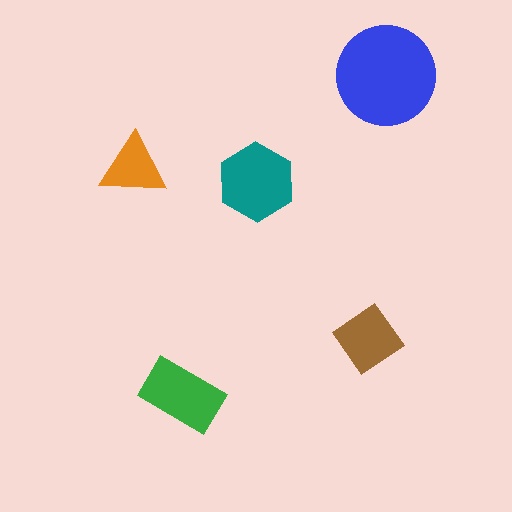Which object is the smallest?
The orange triangle.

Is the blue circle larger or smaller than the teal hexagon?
Larger.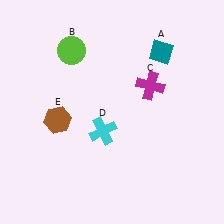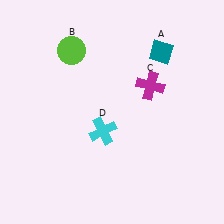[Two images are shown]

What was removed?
The brown hexagon (E) was removed in Image 2.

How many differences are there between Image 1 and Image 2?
There is 1 difference between the two images.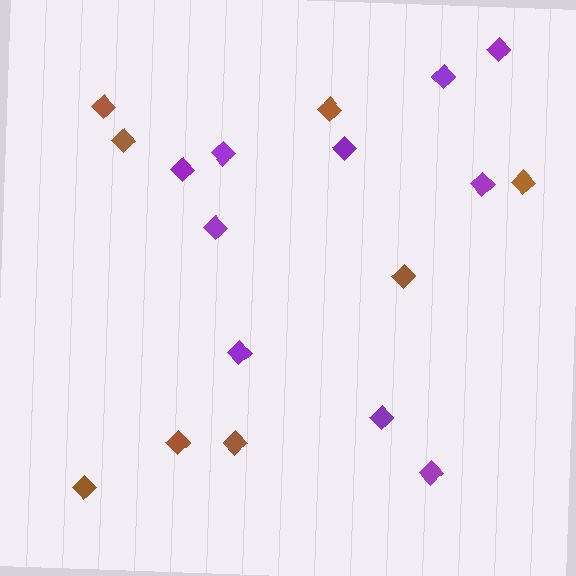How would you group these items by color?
There are 2 groups: one group of purple diamonds (10) and one group of brown diamonds (8).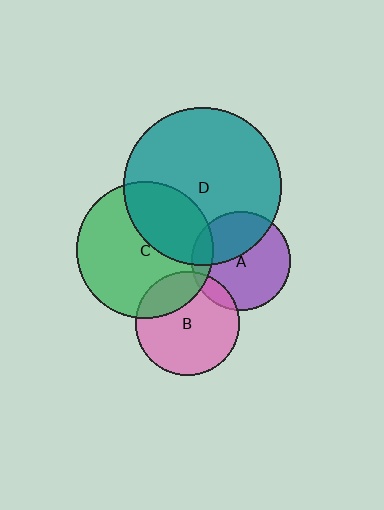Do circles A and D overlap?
Yes.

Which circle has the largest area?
Circle D (teal).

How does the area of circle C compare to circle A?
Approximately 1.9 times.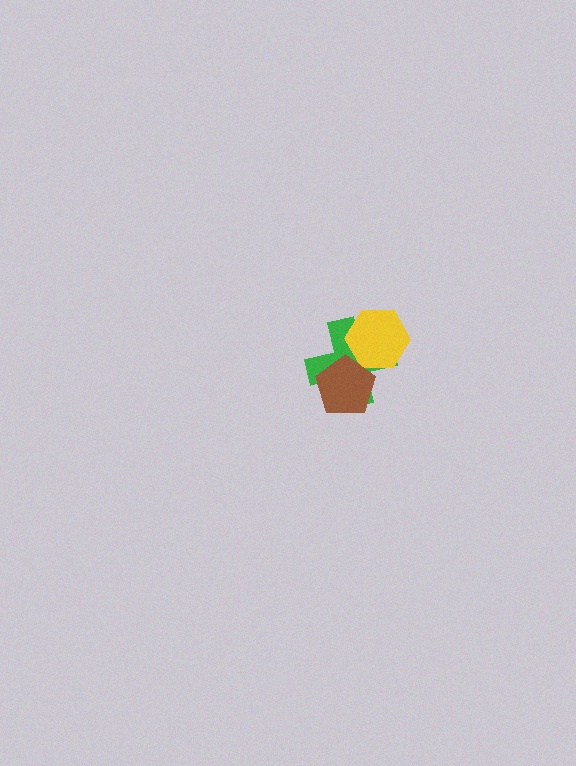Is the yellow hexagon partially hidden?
Yes, it is partially covered by another shape.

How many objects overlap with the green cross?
2 objects overlap with the green cross.